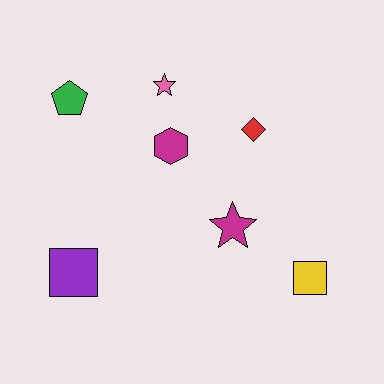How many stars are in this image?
There are 2 stars.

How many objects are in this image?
There are 7 objects.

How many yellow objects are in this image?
There is 1 yellow object.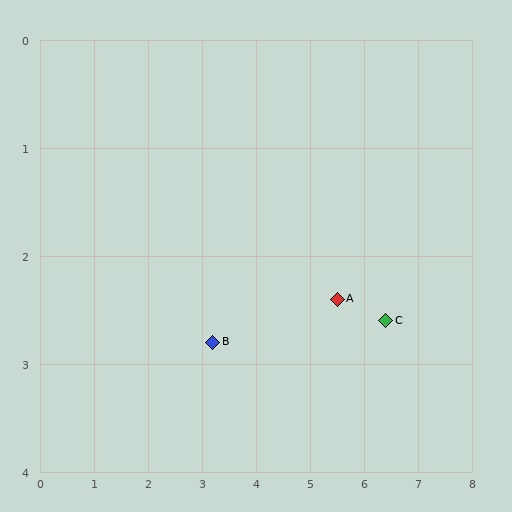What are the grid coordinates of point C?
Point C is at approximately (6.4, 2.6).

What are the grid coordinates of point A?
Point A is at approximately (5.5, 2.4).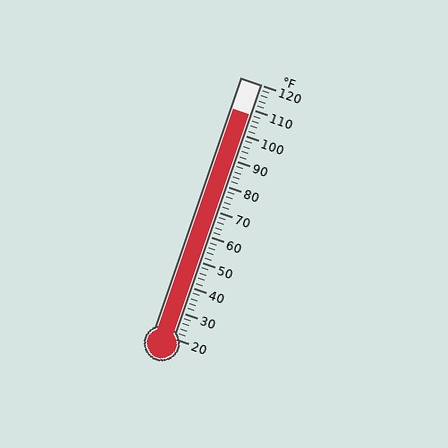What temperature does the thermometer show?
The thermometer shows approximately 108°F.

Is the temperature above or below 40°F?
The temperature is above 40°F.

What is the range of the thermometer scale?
The thermometer scale ranges from 20°F to 120°F.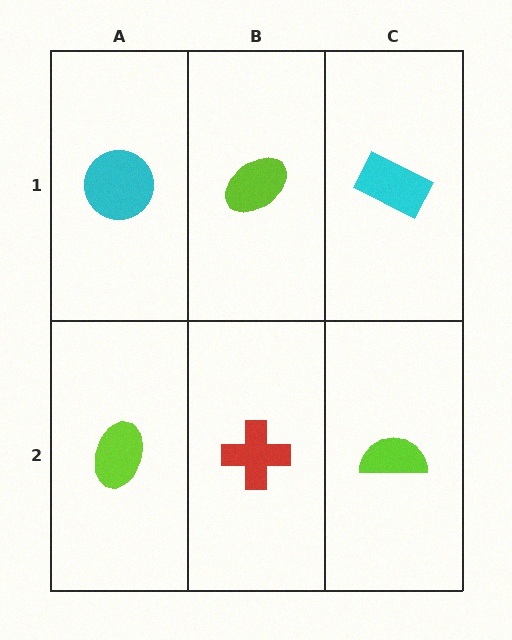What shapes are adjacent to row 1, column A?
A lime ellipse (row 2, column A), a lime ellipse (row 1, column B).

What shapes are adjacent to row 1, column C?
A lime semicircle (row 2, column C), a lime ellipse (row 1, column B).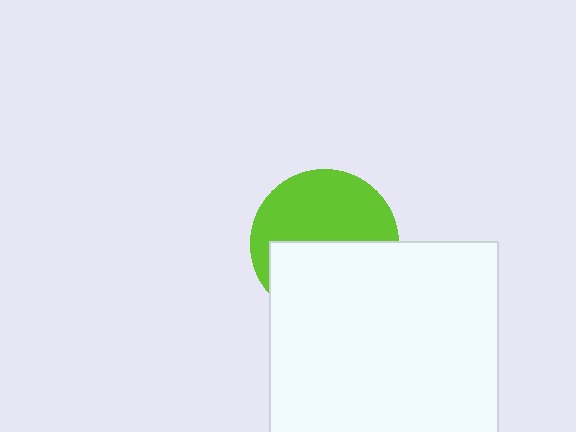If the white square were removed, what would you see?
You would see the complete lime circle.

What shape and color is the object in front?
The object in front is a white square.